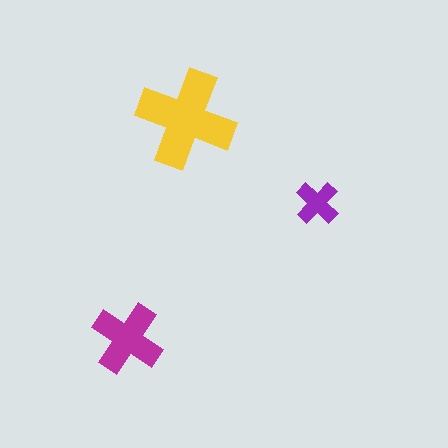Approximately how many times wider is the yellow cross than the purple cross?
About 2 times wider.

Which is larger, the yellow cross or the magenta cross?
The yellow one.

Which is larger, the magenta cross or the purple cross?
The magenta one.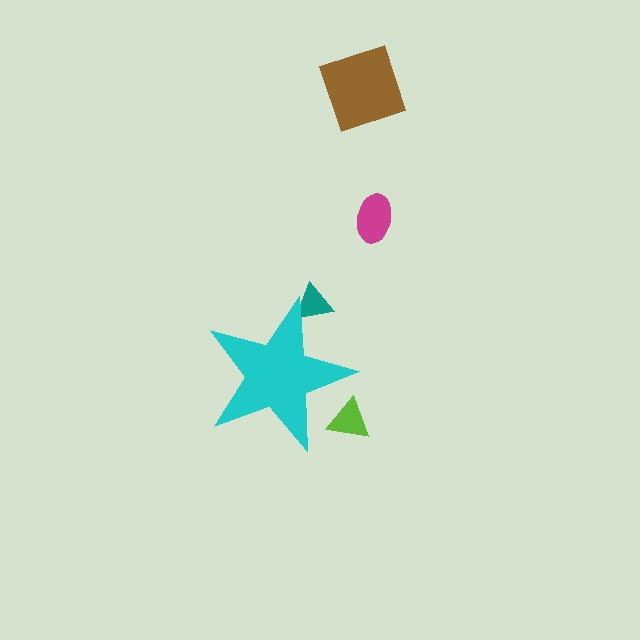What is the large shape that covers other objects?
A cyan star.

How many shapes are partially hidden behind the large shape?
2 shapes are partially hidden.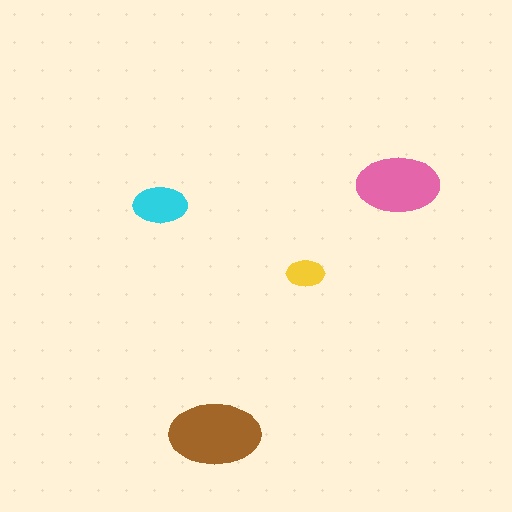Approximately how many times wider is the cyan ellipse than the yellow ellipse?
About 1.5 times wider.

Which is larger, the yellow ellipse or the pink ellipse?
The pink one.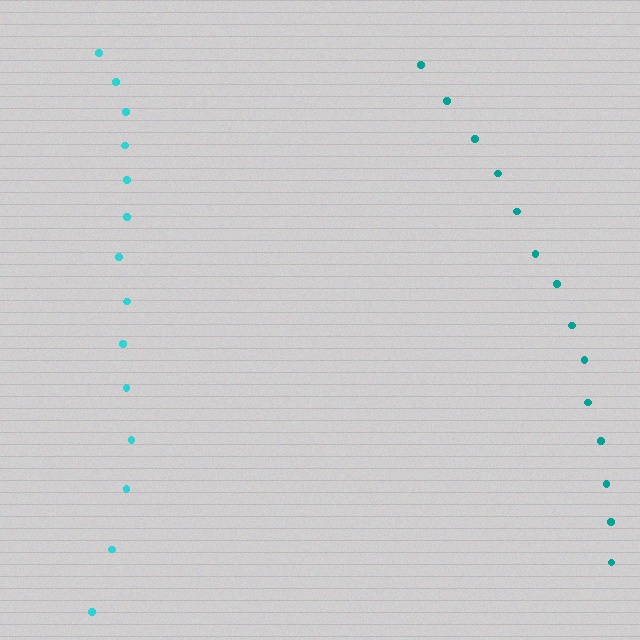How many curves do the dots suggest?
There are 2 distinct paths.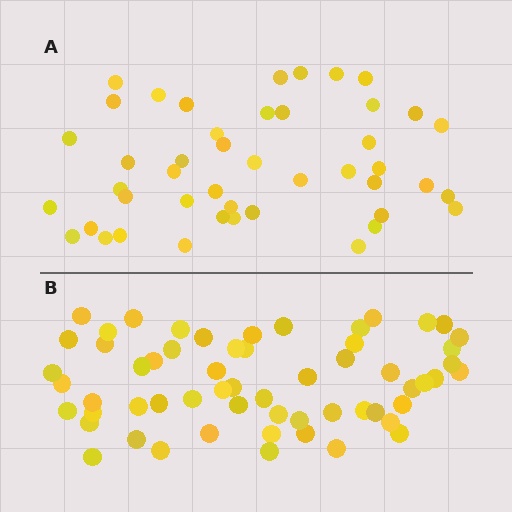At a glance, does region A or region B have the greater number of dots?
Region B (the bottom region) has more dots.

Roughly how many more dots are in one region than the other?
Region B has approximately 15 more dots than region A.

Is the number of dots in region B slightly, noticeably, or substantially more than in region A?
Region B has noticeably more, but not dramatically so. The ratio is roughly 1.3 to 1.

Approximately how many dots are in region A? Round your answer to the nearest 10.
About 40 dots. (The exact count is 45, which rounds to 40.)